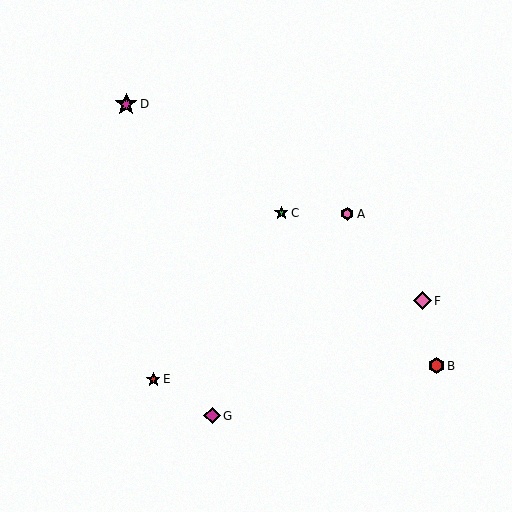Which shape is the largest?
The magenta star (labeled D) is the largest.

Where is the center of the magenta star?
The center of the magenta star is at (126, 104).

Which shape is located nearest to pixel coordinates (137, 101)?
The magenta star (labeled D) at (126, 104) is nearest to that location.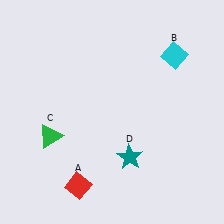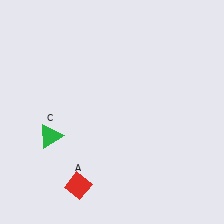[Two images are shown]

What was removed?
The cyan diamond (B), the teal star (D) were removed in Image 2.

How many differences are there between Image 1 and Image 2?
There are 2 differences between the two images.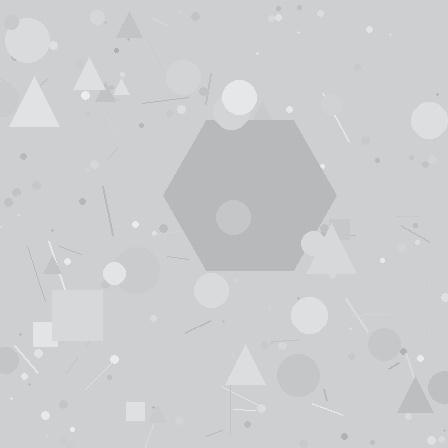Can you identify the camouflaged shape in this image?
The camouflaged shape is a hexagon.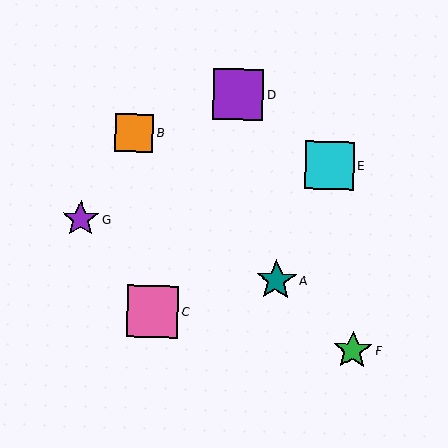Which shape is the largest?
The pink square (labeled C) is the largest.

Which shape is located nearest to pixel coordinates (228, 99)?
The purple square (labeled D) at (238, 95) is nearest to that location.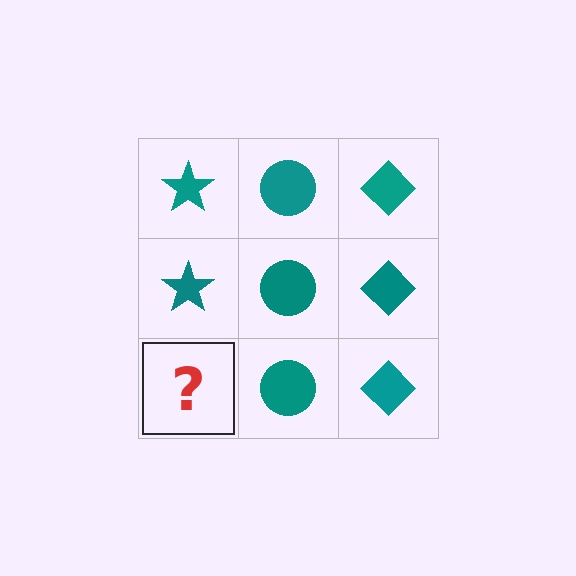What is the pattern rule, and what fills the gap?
The rule is that each column has a consistent shape. The gap should be filled with a teal star.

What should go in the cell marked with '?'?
The missing cell should contain a teal star.